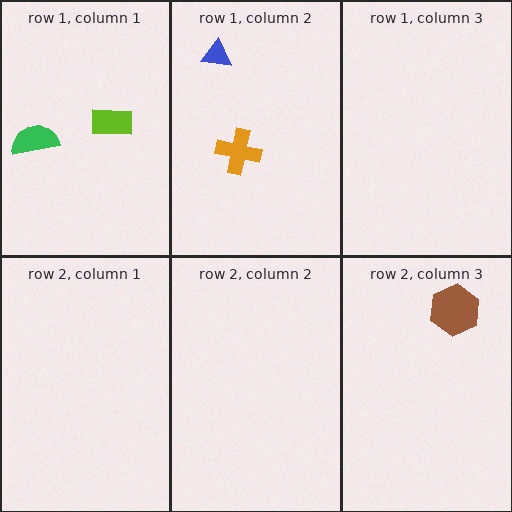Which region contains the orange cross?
The row 1, column 2 region.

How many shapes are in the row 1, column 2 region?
2.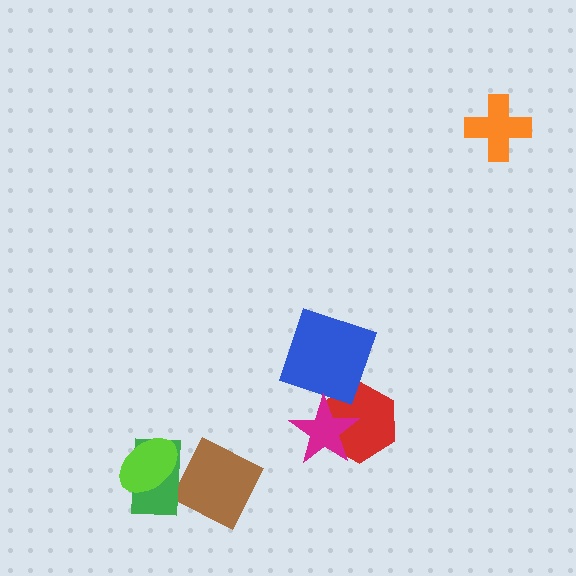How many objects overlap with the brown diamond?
2 objects overlap with the brown diamond.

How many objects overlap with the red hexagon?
1 object overlaps with the red hexagon.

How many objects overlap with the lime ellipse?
2 objects overlap with the lime ellipse.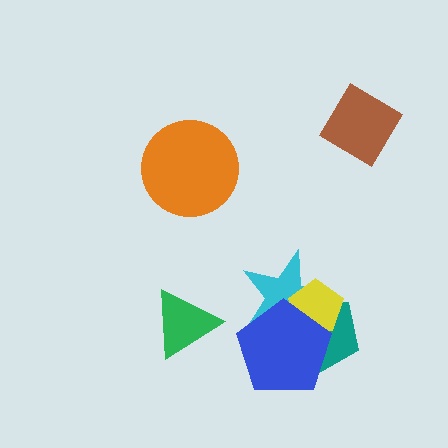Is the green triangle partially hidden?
No, no other shape covers it.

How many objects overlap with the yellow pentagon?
3 objects overlap with the yellow pentagon.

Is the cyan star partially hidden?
Yes, it is partially covered by another shape.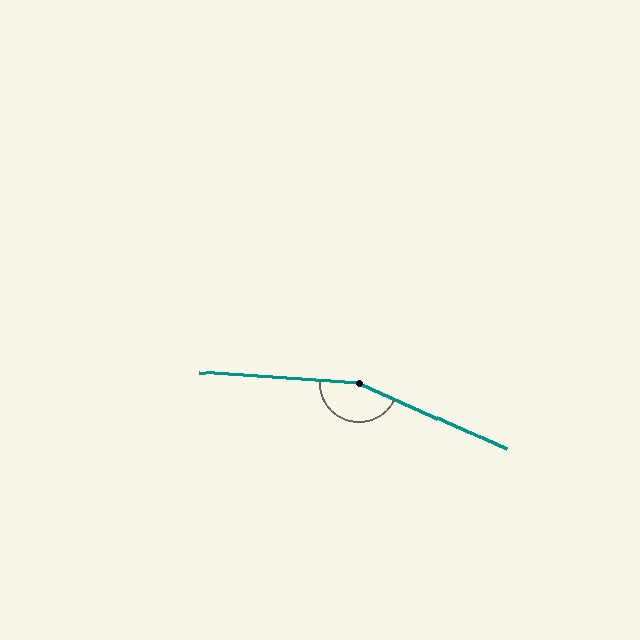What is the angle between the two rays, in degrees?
Approximately 160 degrees.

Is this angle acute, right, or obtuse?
It is obtuse.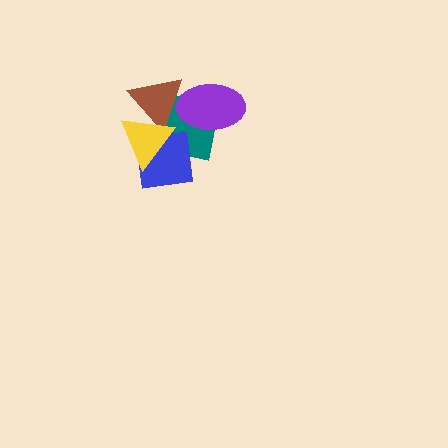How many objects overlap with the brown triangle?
4 objects overlap with the brown triangle.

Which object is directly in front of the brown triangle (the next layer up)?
The blue square is directly in front of the brown triangle.